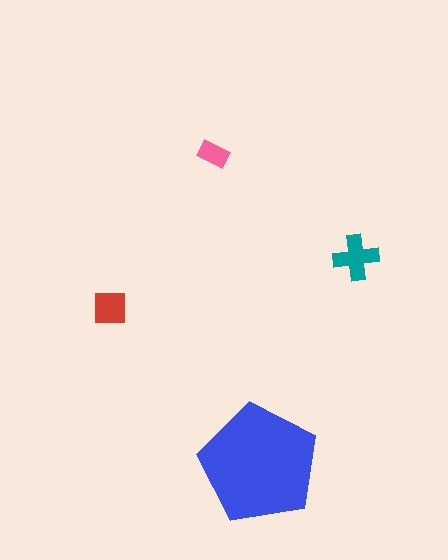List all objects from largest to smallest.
The blue pentagon, the teal cross, the red square, the pink rectangle.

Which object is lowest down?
The blue pentagon is bottommost.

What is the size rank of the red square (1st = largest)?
3rd.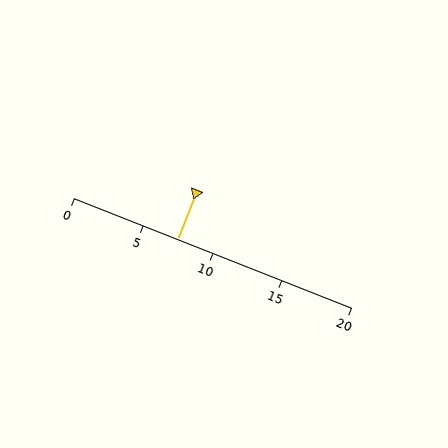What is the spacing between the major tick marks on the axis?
The major ticks are spaced 5 apart.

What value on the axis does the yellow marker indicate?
The marker indicates approximately 7.5.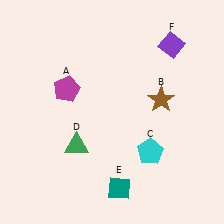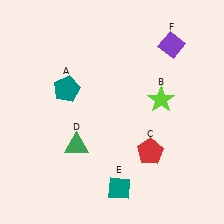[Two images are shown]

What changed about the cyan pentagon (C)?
In Image 1, C is cyan. In Image 2, it changed to red.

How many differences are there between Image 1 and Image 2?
There are 3 differences between the two images.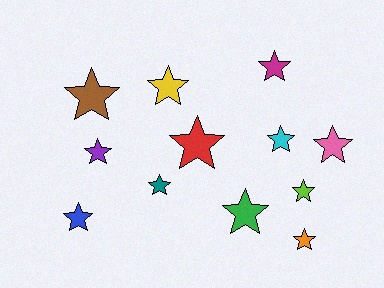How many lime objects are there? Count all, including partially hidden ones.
There is 1 lime object.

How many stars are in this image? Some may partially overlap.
There are 12 stars.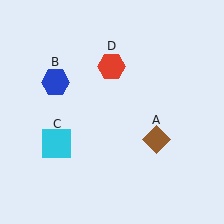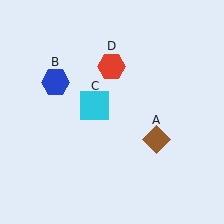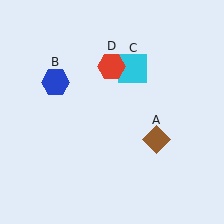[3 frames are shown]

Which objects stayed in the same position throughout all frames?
Brown diamond (object A) and blue hexagon (object B) and red hexagon (object D) remained stationary.